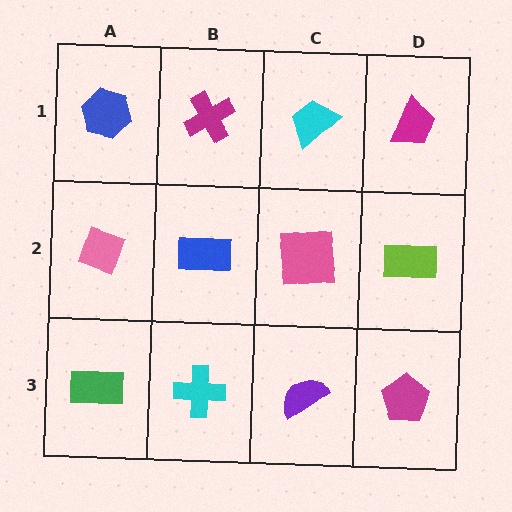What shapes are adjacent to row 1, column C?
A pink square (row 2, column C), a magenta cross (row 1, column B), a magenta trapezoid (row 1, column D).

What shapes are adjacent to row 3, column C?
A pink square (row 2, column C), a cyan cross (row 3, column B), a magenta pentagon (row 3, column D).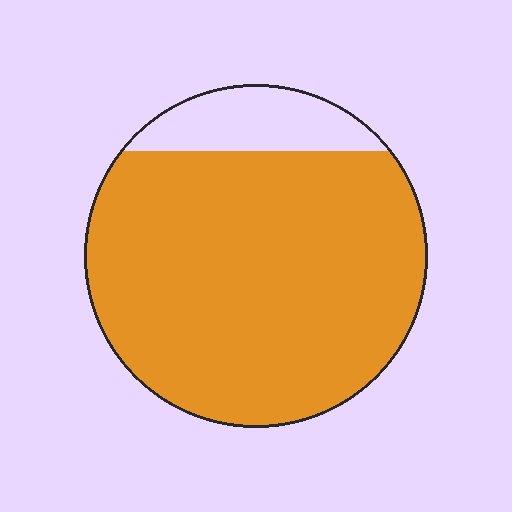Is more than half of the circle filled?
Yes.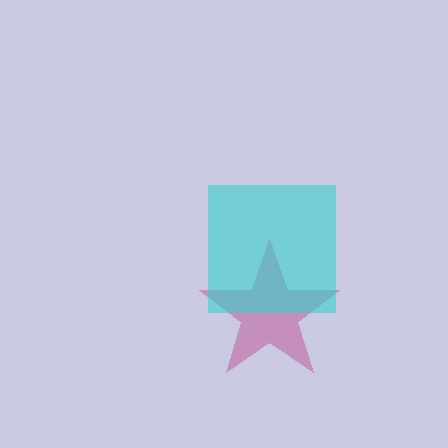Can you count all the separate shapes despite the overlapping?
Yes, there are 2 separate shapes.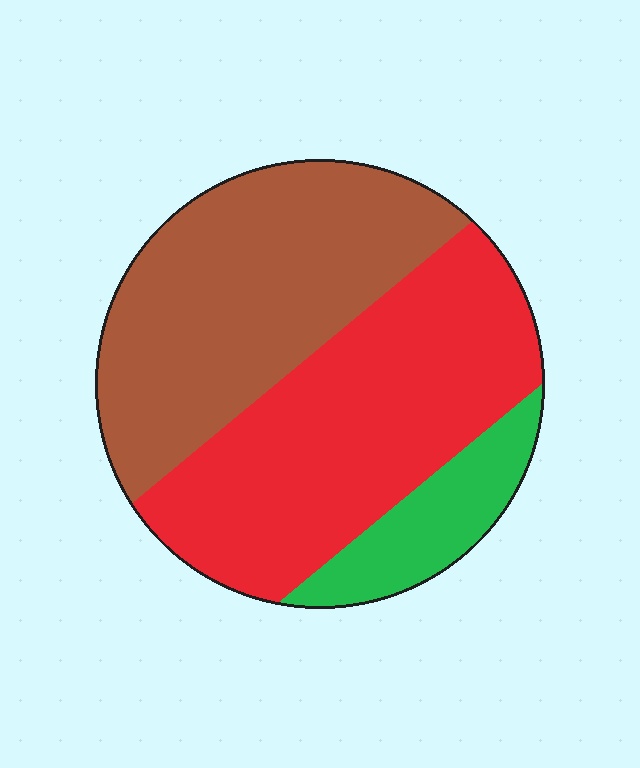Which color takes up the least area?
Green, at roughly 15%.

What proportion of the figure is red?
Red takes up between a third and a half of the figure.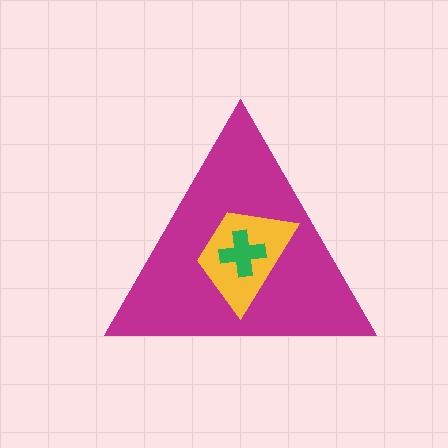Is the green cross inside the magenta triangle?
Yes.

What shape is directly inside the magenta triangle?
The yellow trapezoid.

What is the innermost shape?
The green cross.